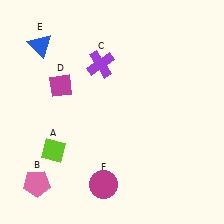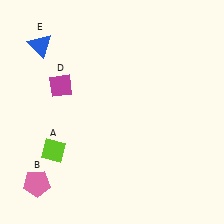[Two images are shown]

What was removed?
The purple cross (C), the magenta circle (F) were removed in Image 2.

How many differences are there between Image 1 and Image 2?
There are 2 differences between the two images.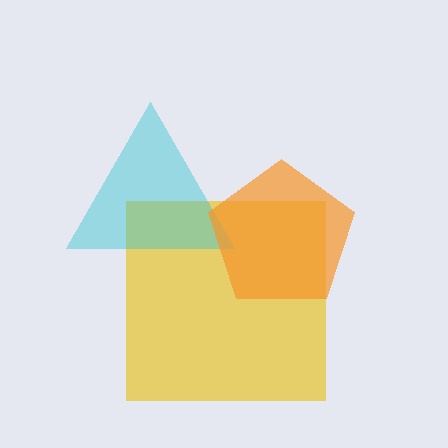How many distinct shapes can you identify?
There are 3 distinct shapes: a yellow square, a cyan triangle, an orange pentagon.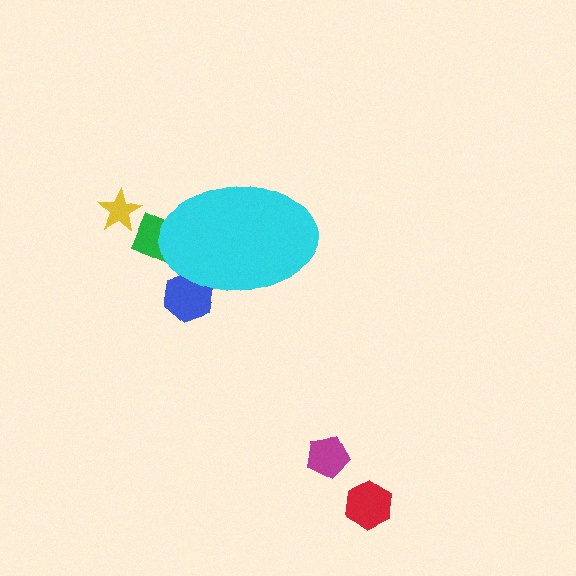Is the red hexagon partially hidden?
No, the red hexagon is fully visible.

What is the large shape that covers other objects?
A cyan ellipse.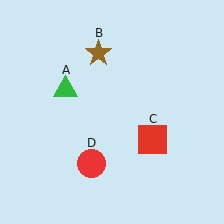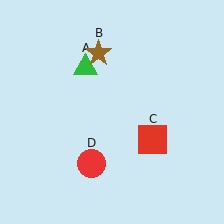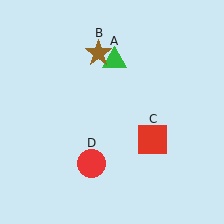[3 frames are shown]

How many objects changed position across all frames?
1 object changed position: green triangle (object A).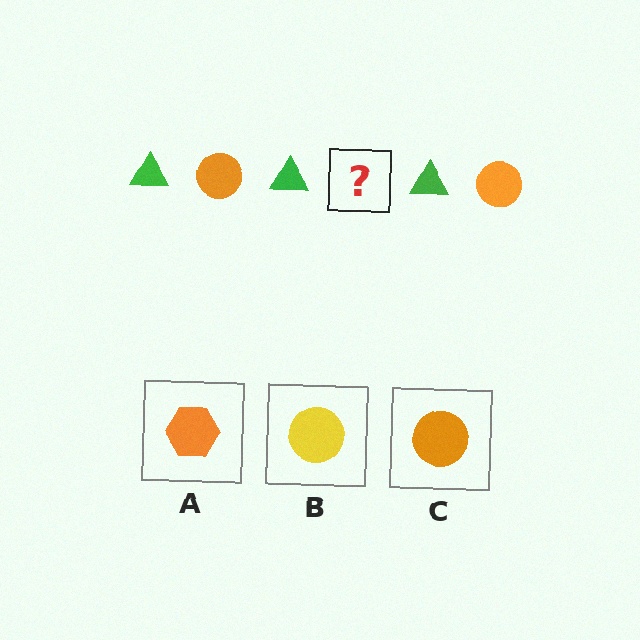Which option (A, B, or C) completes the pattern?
C.